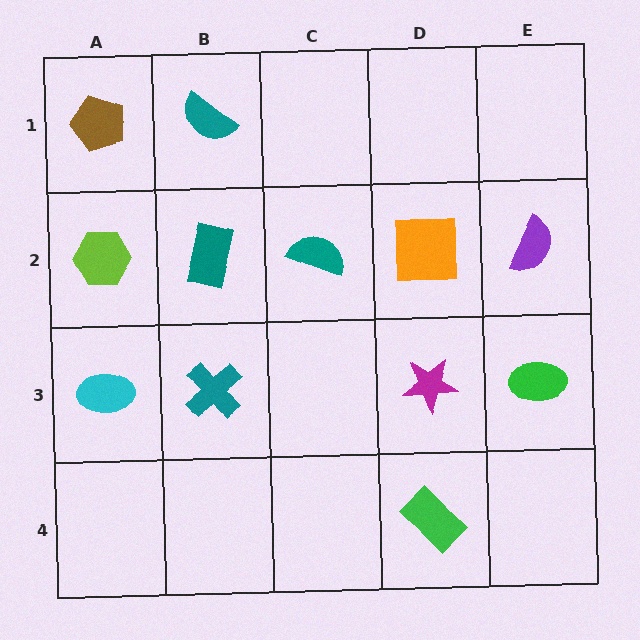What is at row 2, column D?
An orange square.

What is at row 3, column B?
A teal cross.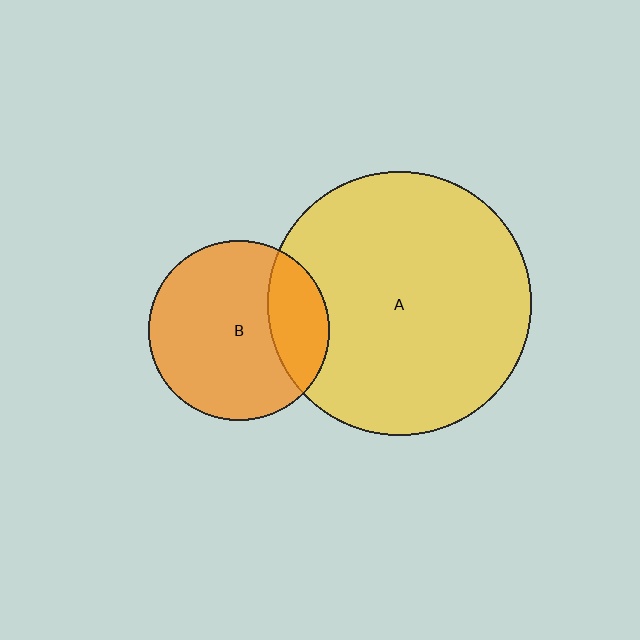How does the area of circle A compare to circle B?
Approximately 2.1 times.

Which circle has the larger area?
Circle A (yellow).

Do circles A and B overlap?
Yes.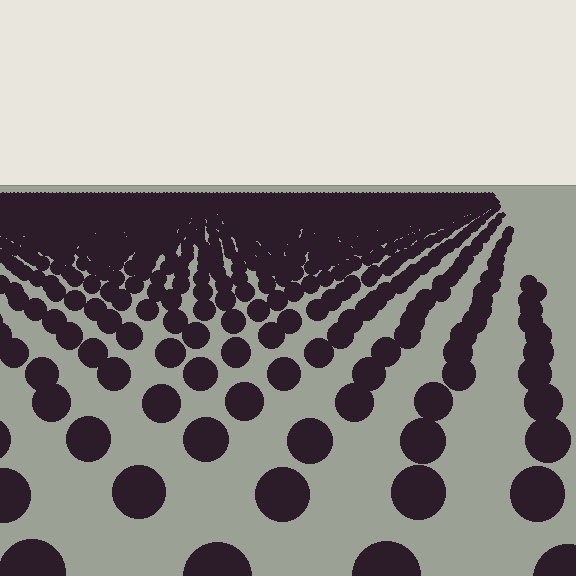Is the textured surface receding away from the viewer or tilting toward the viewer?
The surface is receding away from the viewer. Texture elements get smaller and denser toward the top.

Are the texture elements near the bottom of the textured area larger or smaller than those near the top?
Larger. Near the bottom, elements are closer to the viewer and appear at a bigger on-screen size.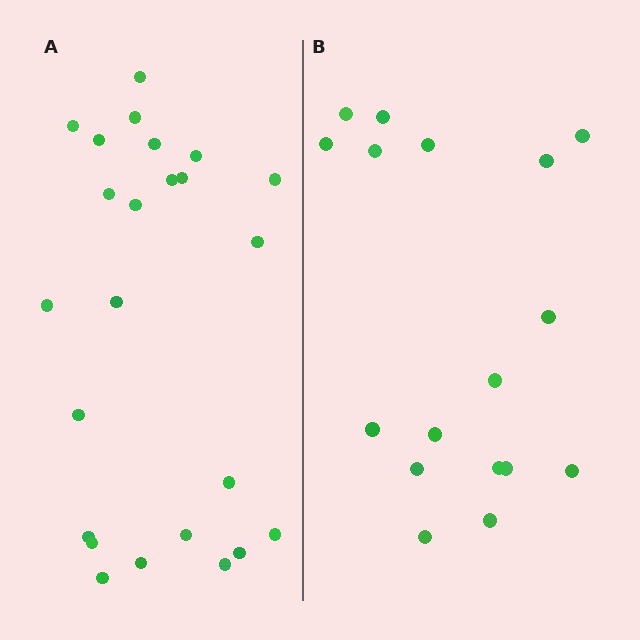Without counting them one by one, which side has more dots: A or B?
Region A (the left region) has more dots.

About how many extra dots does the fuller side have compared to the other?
Region A has roughly 8 or so more dots than region B.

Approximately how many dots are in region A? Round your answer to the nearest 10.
About 20 dots. (The exact count is 24, which rounds to 20.)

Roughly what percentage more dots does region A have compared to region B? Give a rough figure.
About 40% more.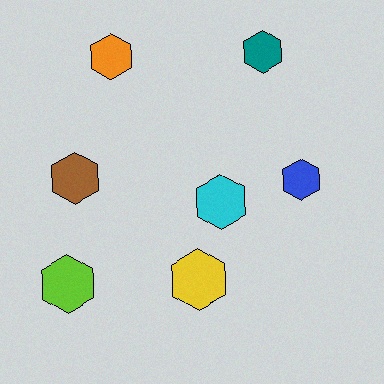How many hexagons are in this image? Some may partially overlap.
There are 7 hexagons.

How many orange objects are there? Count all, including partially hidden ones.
There is 1 orange object.